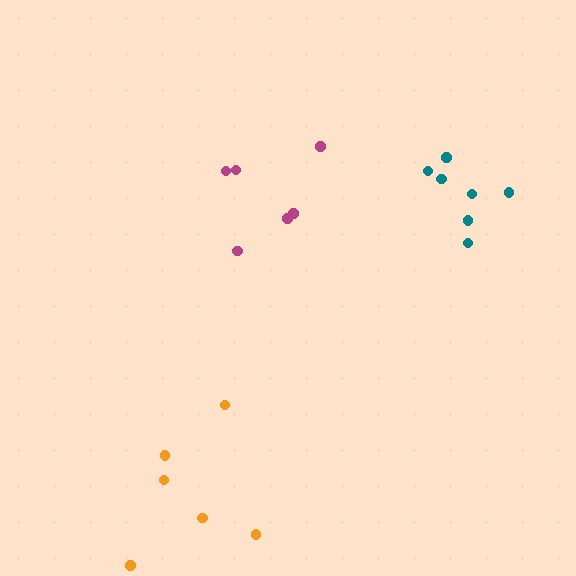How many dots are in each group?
Group 1: 7 dots, Group 2: 6 dots, Group 3: 6 dots (19 total).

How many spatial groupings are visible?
There are 3 spatial groupings.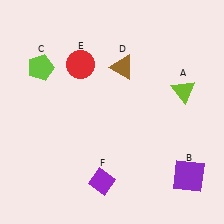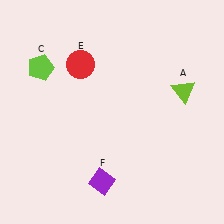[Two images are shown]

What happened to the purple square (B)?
The purple square (B) was removed in Image 2. It was in the bottom-right area of Image 1.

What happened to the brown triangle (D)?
The brown triangle (D) was removed in Image 2. It was in the top-right area of Image 1.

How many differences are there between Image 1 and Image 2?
There are 2 differences between the two images.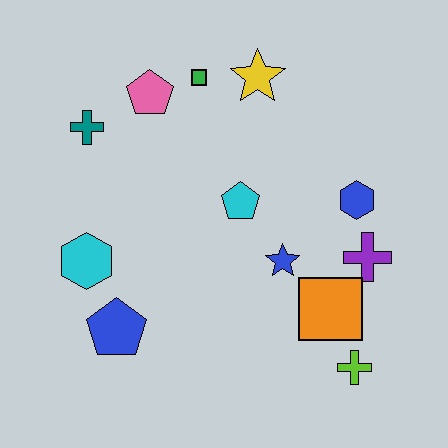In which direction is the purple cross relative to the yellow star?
The purple cross is below the yellow star.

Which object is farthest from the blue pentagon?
The yellow star is farthest from the blue pentagon.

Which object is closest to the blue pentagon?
The cyan hexagon is closest to the blue pentagon.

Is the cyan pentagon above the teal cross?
No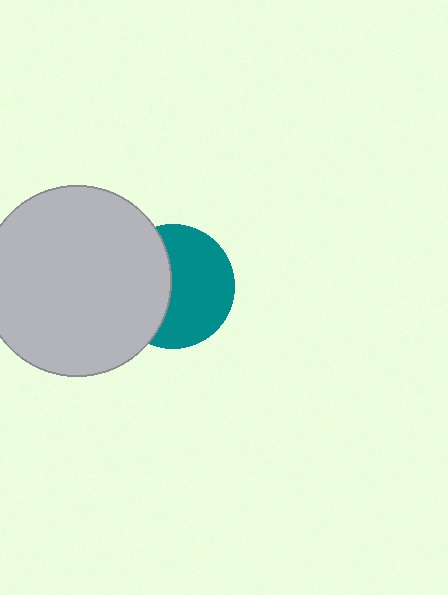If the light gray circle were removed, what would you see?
You would see the complete teal circle.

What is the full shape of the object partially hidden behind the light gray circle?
The partially hidden object is a teal circle.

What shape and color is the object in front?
The object in front is a light gray circle.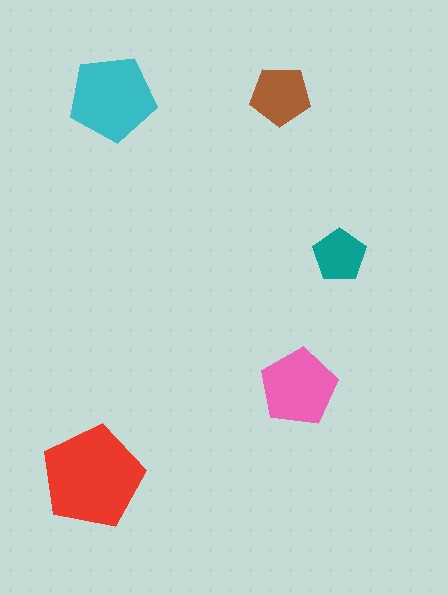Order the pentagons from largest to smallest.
the red one, the cyan one, the pink one, the brown one, the teal one.